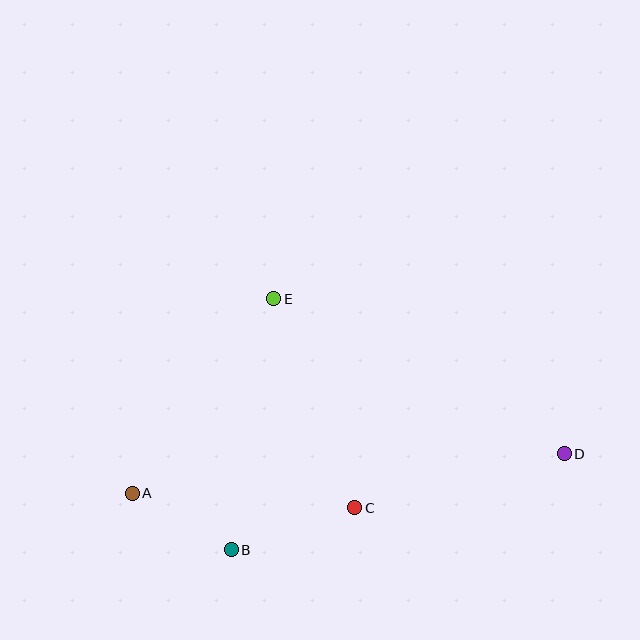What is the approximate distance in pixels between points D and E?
The distance between D and E is approximately 329 pixels.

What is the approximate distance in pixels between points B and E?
The distance between B and E is approximately 255 pixels.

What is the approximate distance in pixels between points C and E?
The distance between C and E is approximately 224 pixels.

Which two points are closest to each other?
Points A and B are closest to each other.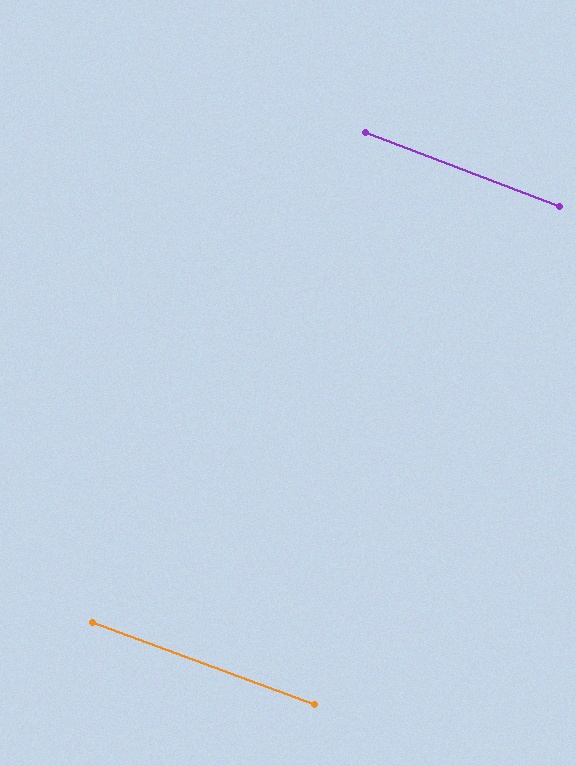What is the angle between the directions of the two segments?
Approximately 1 degree.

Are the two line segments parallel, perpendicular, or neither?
Parallel — their directions differ by only 0.7°.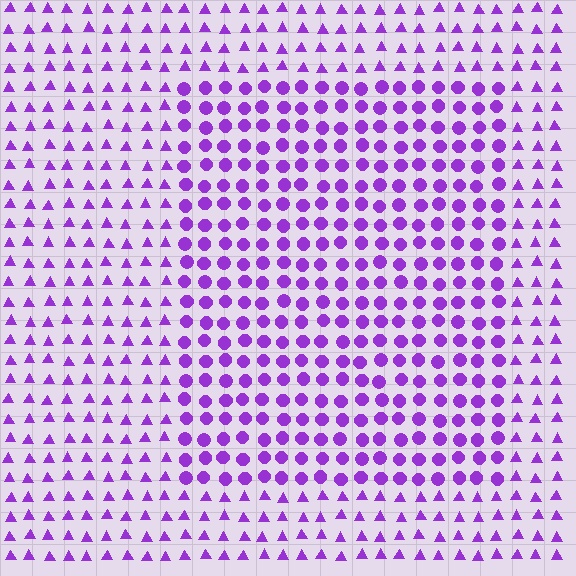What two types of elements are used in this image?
The image uses circles inside the rectangle region and triangles outside it.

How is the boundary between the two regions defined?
The boundary is defined by a change in element shape: circles inside vs. triangles outside. All elements share the same color and spacing.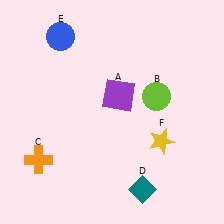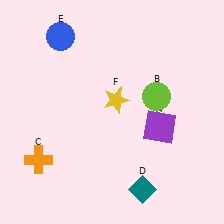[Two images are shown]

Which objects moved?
The objects that moved are: the purple square (A), the yellow star (F).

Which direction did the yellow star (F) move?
The yellow star (F) moved left.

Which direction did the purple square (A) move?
The purple square (A) moved right.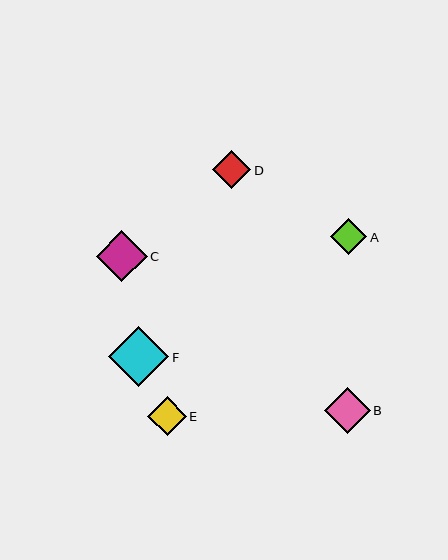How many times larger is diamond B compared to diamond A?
Diamond B is approximately 1.3 times the size of diamond A.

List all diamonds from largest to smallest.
From largest to smallest: F, C, B, E, D, A.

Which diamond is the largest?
Diamond F is the largest with a size of approximately 60 pixels.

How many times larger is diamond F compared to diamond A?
Diamond F is approximately 1.7 times the size of diamond A.